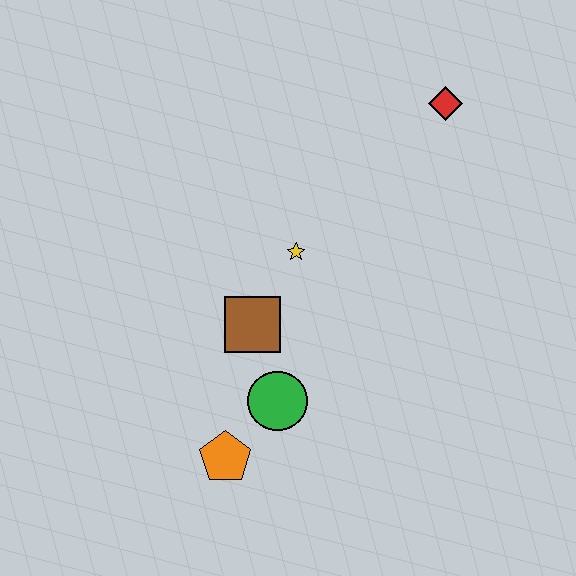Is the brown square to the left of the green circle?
Yes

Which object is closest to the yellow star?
The brown square is closest to the yellow star.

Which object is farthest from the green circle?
The red diamond is farthest from the green circle.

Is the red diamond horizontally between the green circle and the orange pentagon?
No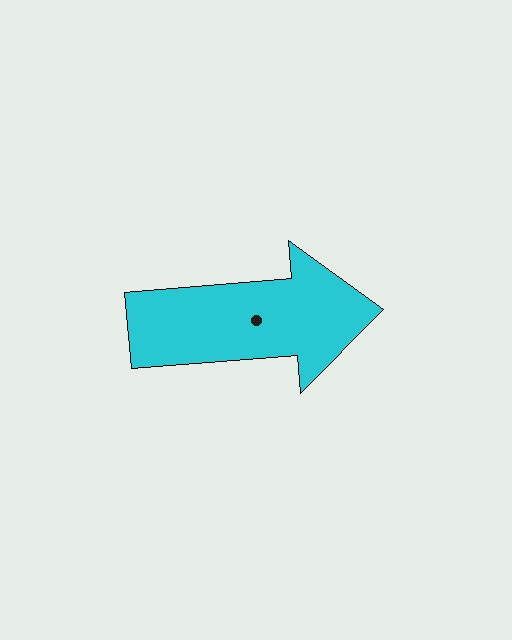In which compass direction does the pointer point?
East.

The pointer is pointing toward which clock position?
Roughly 3 o'clock.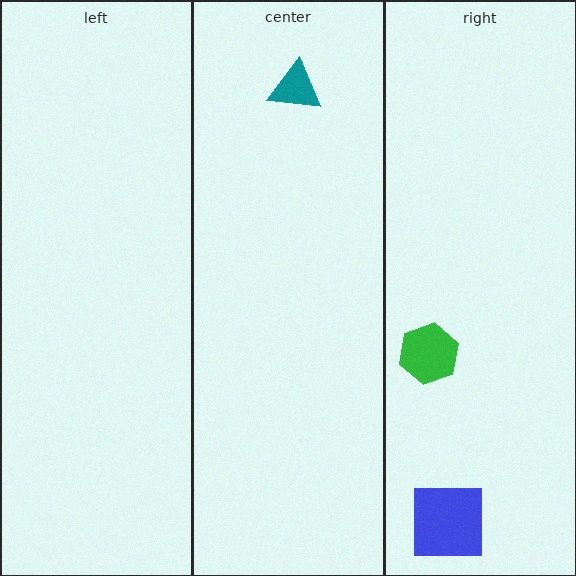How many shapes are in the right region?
2.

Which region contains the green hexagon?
The right region.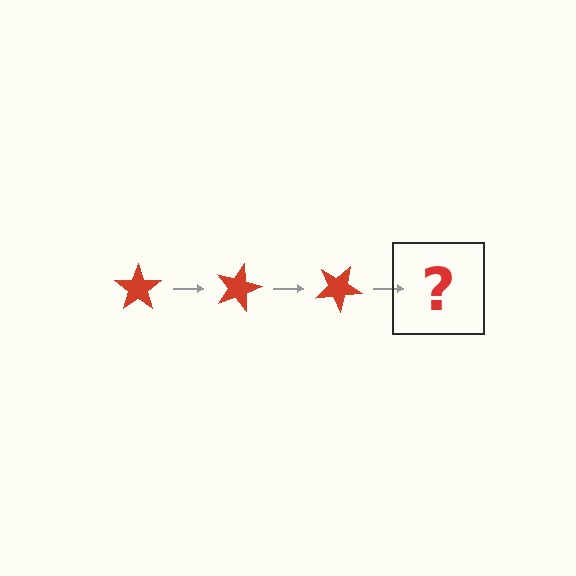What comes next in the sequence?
The next element should be a red star rotated 45 degrees.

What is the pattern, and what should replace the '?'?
The pattern is that the star rotates 15 degrees each step. The '?' should be a red star rotated 45 degrees.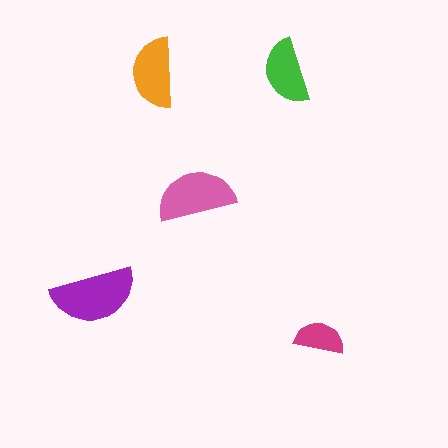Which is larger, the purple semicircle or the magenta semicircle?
The purple one.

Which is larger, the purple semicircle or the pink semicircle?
The purple one.